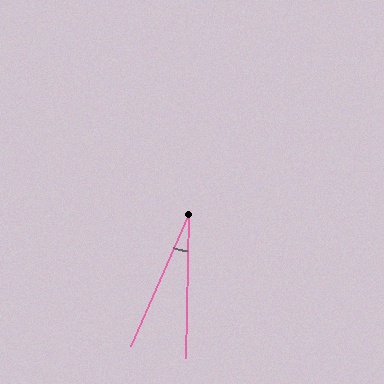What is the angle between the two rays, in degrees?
Approximately 22 degrees.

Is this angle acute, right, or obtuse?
It is acute.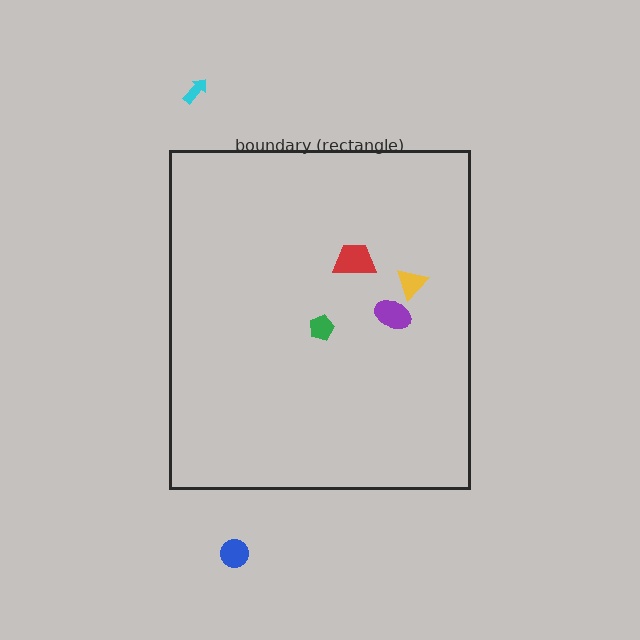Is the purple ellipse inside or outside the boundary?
Inside.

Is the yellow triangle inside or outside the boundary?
Inside.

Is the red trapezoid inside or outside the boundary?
Inside.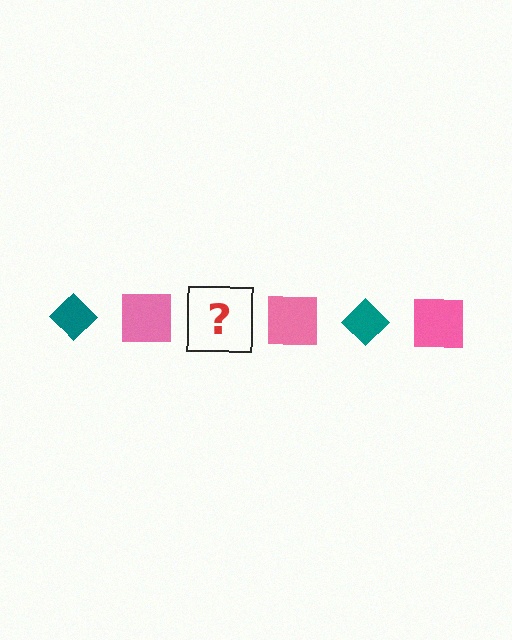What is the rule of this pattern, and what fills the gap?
The rule is that the pattern alternates between teal diamond and pink square. The gap should be filled with a teal diamond.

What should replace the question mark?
The question mark should be replaced with a teal diamond.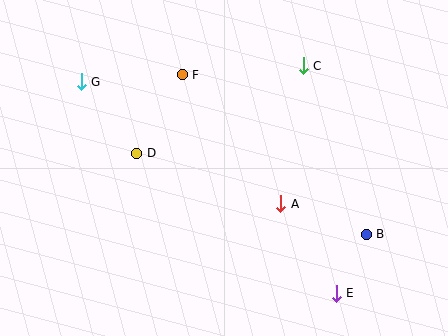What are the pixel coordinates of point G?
Point G is at (81, 82).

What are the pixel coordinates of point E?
Point E is at (336, 293).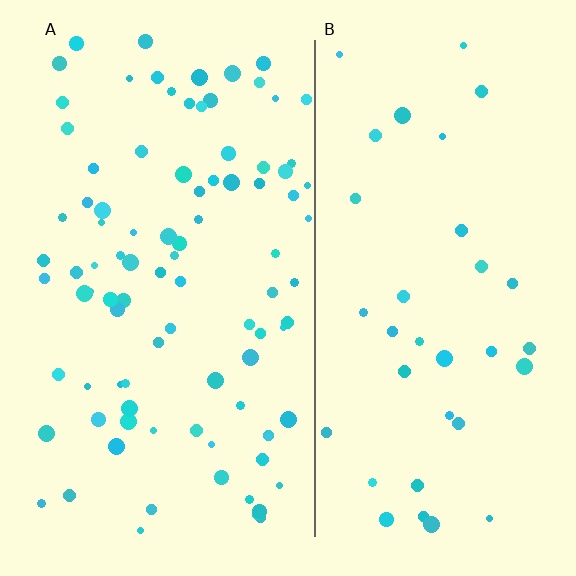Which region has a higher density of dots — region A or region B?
A (the left).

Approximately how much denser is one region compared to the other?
Approximately 2.6× — region A over region B.